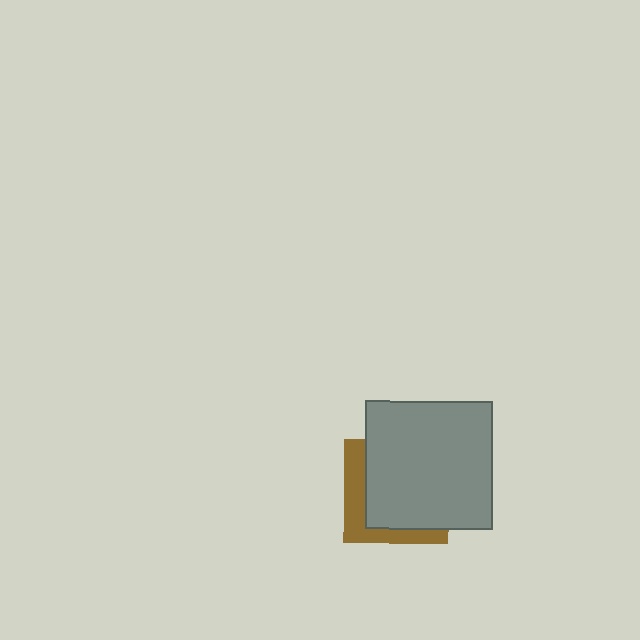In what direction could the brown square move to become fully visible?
The brown square could move toward the lower-left. That would shift it out from behind the gray square entirely.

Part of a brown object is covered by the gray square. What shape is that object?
It is a square.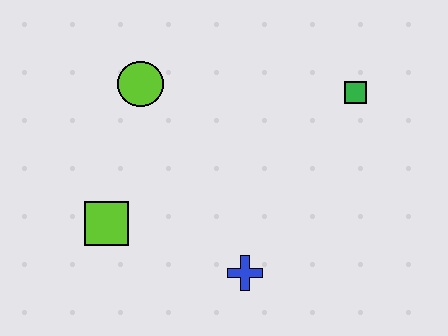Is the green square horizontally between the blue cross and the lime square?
No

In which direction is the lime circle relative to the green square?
The lime circle is to the left of the green square.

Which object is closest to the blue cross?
The lime square is closest to the blue cross.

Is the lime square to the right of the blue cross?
No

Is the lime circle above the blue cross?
Yes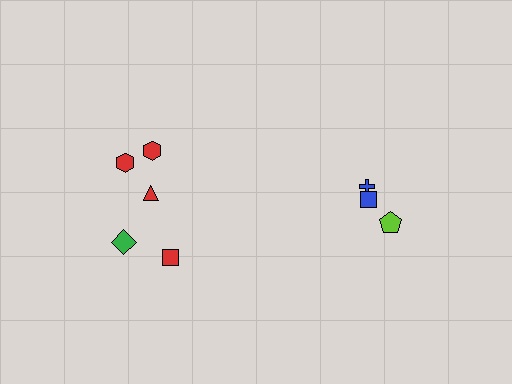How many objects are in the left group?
There are 5 objects.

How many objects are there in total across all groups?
There are 8 objects.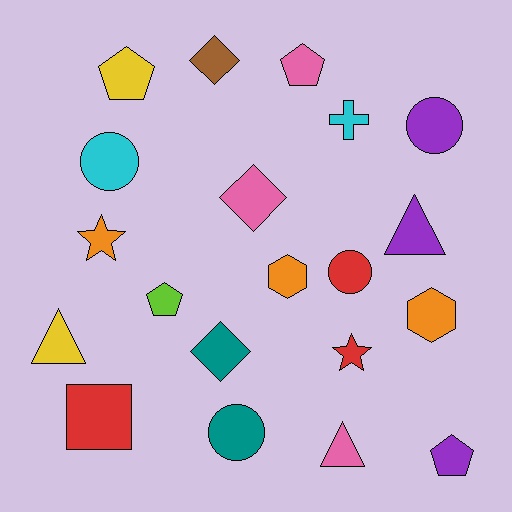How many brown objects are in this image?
There is 1 brown object.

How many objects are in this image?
There are 20 objects.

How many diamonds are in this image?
There are 3 diamonds.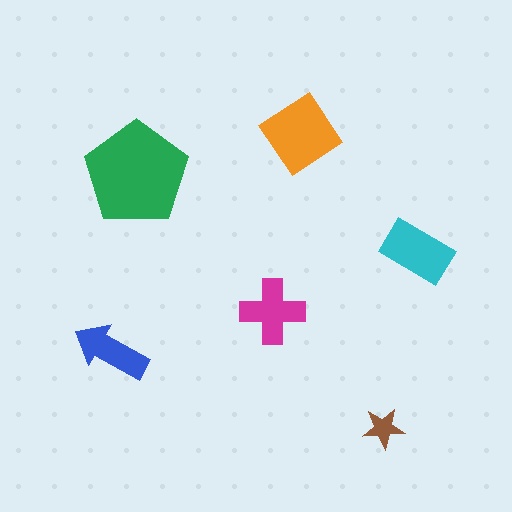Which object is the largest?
The green pentagon.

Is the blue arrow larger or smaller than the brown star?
Larger.